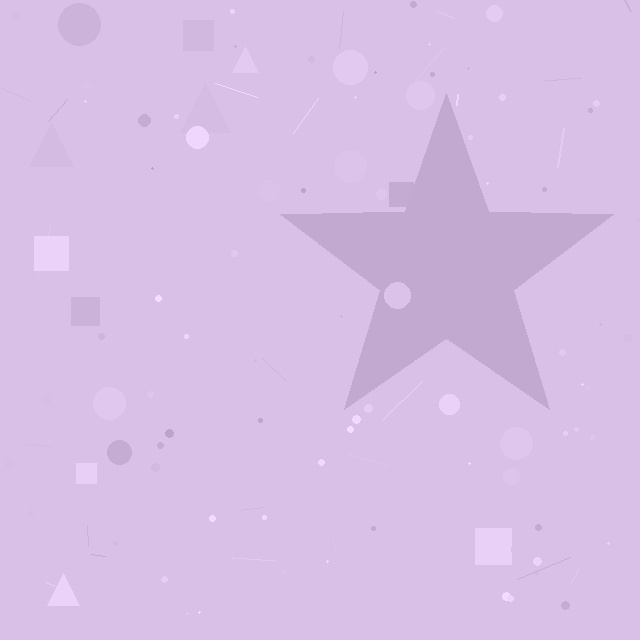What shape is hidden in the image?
A star is hidden in the image.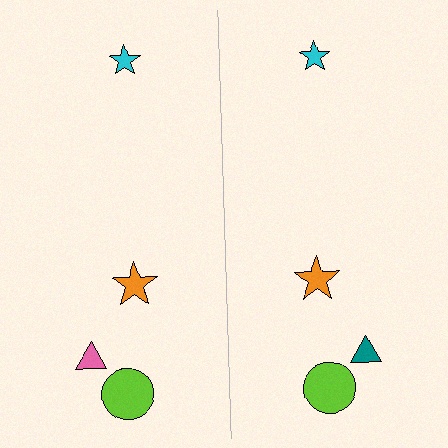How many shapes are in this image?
There are 8 shapes in this image.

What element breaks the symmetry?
The teal triangle on the right side breaks the symmetry — its mirror counterpart is pink.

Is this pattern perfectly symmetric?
No, the pattern is not perfectly symmetric. The teal triangle on the right side breaks the symmetry — its mirror counterpart is pink.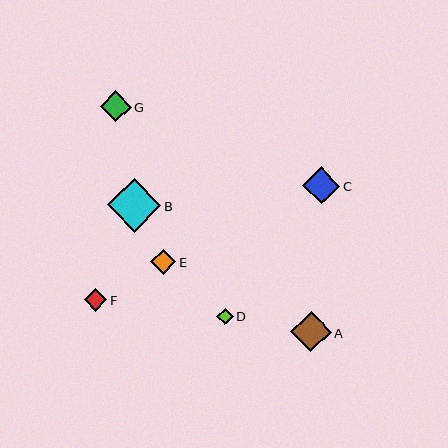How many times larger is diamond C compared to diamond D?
Diamond C is approximately 2.2 times the size of diamond D.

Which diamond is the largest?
Diamond B is the largest with a size of approximately 53 pixels.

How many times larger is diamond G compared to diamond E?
Diamond G is approximately 1.3 times the size of diamond E.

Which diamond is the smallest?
Diamond D is the smallest with a size of approximately 16 pixels.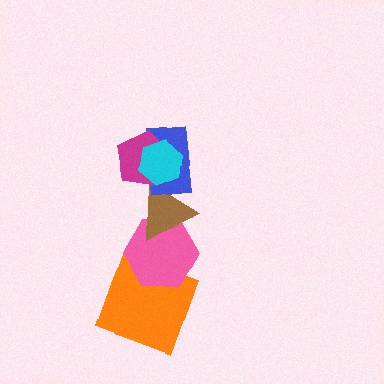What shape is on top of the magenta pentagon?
The cyan hexagon is on top of the magenta pentagon.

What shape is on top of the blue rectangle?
The magenta pentagon is on top of the blue rectangle.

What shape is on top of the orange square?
The pink hexagon is on top of the orange square.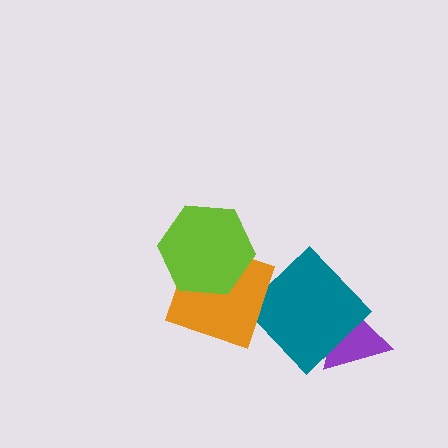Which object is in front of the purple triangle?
The teal diamond is in front of the purple triangle.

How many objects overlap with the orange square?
1 object overlaps with the orange square.